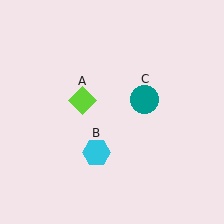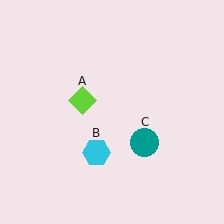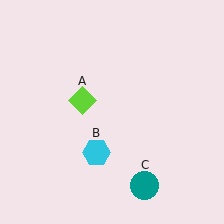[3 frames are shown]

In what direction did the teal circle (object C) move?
The teal circle (object C) moved down.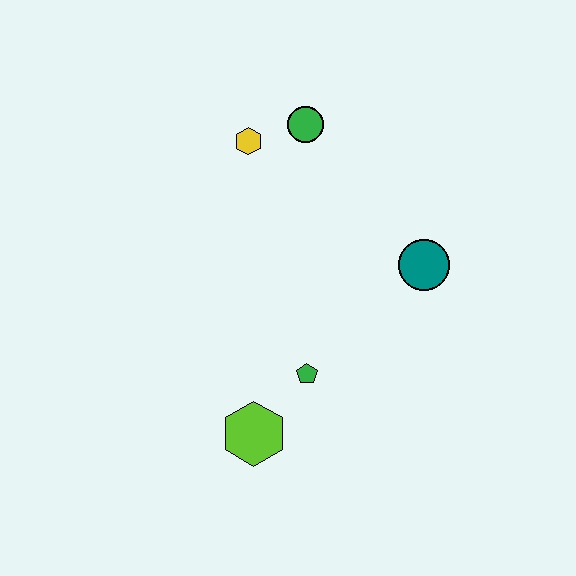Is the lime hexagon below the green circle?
Yes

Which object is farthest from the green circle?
The lime hexagon is farthest from the green circle.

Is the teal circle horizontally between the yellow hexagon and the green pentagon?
No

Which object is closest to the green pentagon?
The lime hexagon is closest to the green pentagon.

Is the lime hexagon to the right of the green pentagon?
No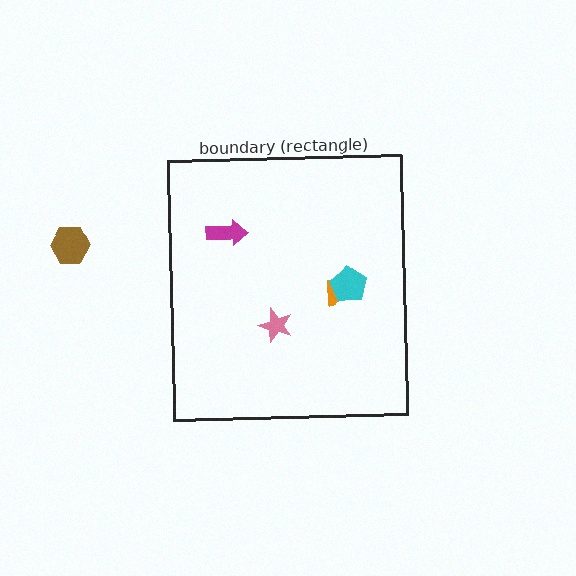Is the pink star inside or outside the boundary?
Inside.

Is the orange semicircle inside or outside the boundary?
Inside.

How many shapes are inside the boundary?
4 inside, 1 outside.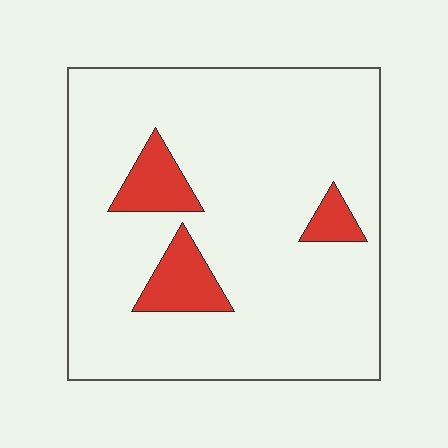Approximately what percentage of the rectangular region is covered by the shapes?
Approximately 10%.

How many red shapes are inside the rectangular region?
3.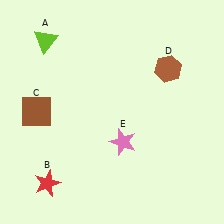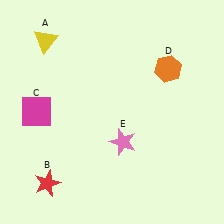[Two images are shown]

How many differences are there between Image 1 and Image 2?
There are 3 differences between the two images.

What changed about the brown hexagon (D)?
In Image 1, D is brown. In Image 2, it changed to orange.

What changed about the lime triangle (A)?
In Image 1, A is lime. In Image 2, it changed to yellow.